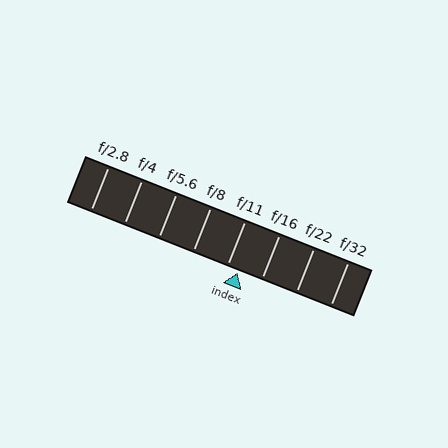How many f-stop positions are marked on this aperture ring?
There are 8 f-stop positions marked.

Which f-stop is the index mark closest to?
The index mark is closest to f/11.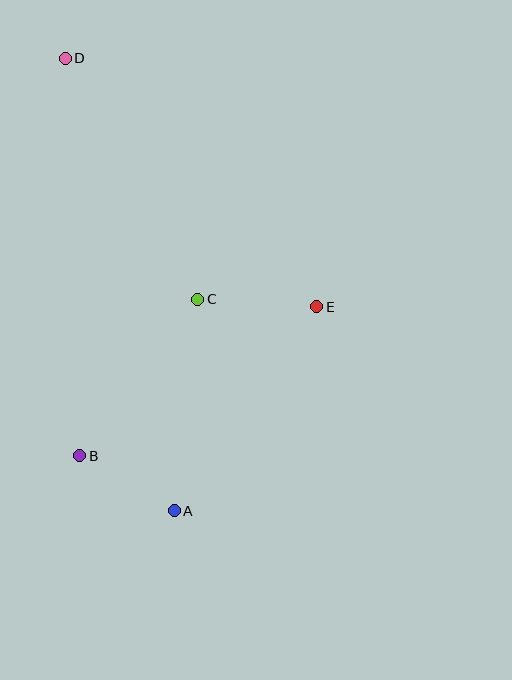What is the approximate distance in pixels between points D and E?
The distance between D and E is approximately 354 pixels.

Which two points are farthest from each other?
Points A and D are farthest from each other.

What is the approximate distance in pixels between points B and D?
The distance between B and D is approximately 398 pixels.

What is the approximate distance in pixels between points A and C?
The distance between A and C is approximately 213 pixels.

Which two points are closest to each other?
Points A and B are closest to each other.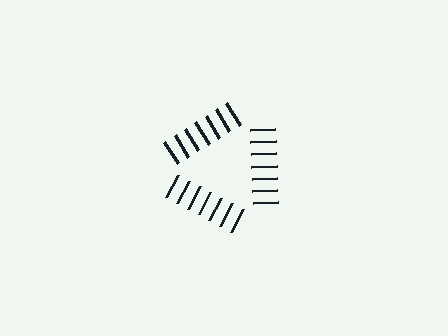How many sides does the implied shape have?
3 sides — the line-ends trace a triangle.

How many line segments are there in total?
21 — 7 along each of the 3 edges.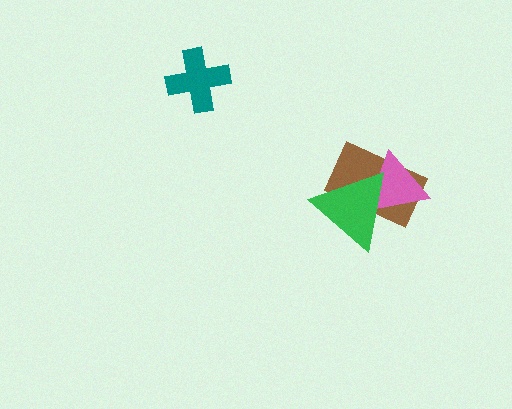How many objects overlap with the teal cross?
0 objects overlap with the teal cross.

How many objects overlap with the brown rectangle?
2 objects overlap with the brown rectangle.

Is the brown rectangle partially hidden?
Yes, it is partially covered by another shape.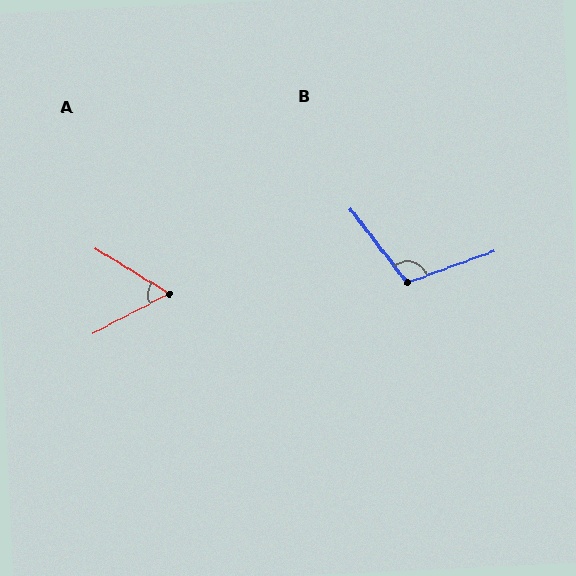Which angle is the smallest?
A, at approximately 59 degrees.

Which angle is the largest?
B, at approximately 108 degrees.